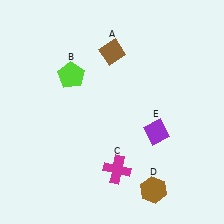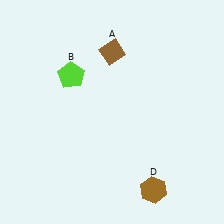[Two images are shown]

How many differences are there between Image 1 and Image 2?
There are 2 differences between the two images.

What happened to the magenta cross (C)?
The magenta cross (C) was removed in Image 2. It was in the bottom-right area of Image 1.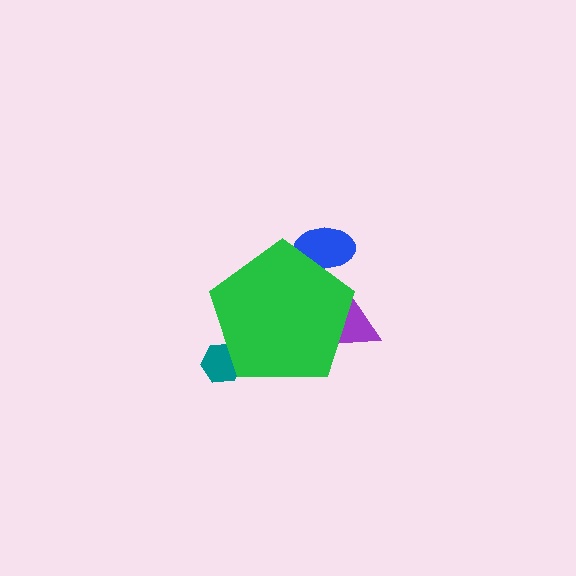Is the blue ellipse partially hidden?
Yes, the blue ellipse is partially hidden behind the green pentagon.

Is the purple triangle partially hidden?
Yes, the purple triangle is partially hidden behind the green pentagon.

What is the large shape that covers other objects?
A green pentagon.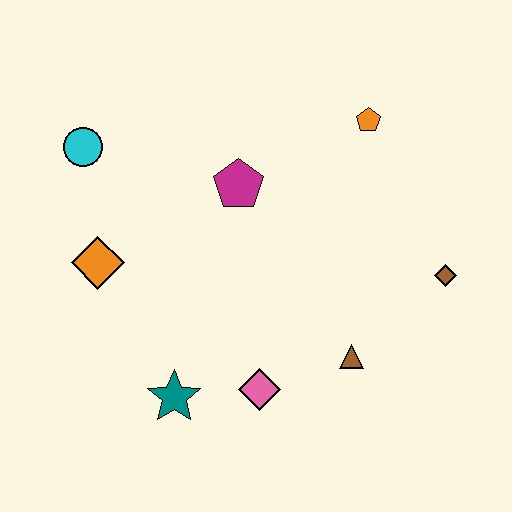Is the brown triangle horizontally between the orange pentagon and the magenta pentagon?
Yes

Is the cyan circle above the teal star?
Yes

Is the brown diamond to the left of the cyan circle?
No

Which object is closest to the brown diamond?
The brown triangle is closest to the brown diamond.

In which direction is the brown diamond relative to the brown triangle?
The brown diamond is to the right of the brown triangle.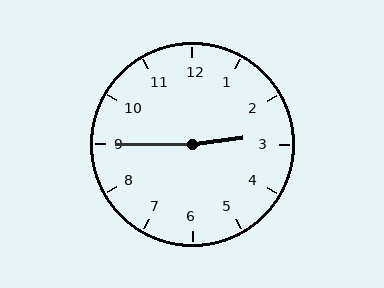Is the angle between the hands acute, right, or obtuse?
It is obtuse.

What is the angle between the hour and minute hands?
Approximately 172 degrees.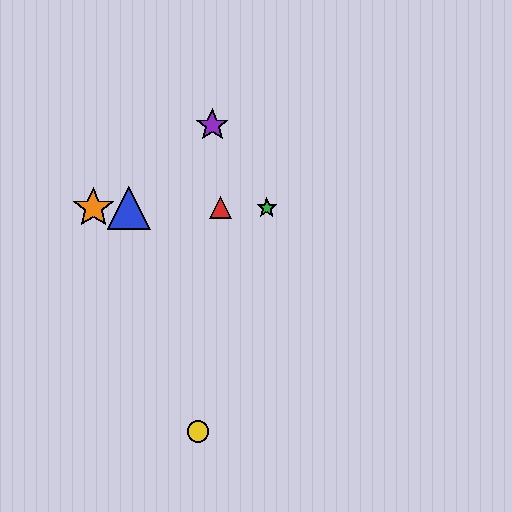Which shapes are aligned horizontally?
The red triangle, the blue triangle, the green star, the orange star are aligned horizontally.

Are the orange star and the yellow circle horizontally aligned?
No, the orange star is at y≈208 and the yellow circle is at y≈432.